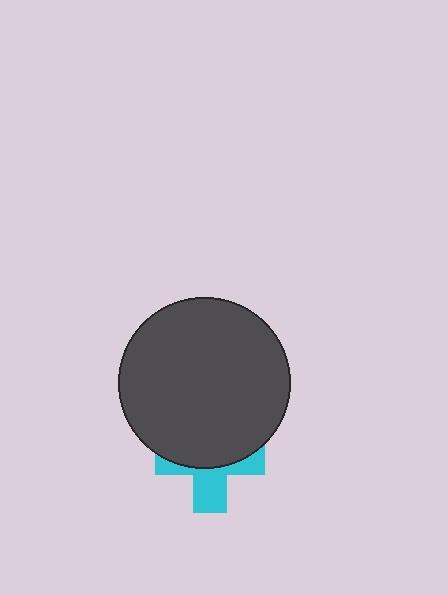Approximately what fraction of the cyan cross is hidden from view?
Roughly 57% of the cyan cross is hidden behind the dark gray circle.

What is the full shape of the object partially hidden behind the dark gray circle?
The partially hidden object is a cyan cross.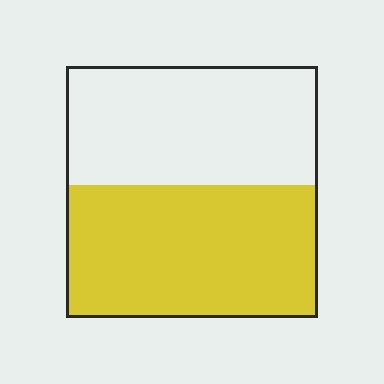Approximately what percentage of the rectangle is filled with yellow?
Approximately 55%.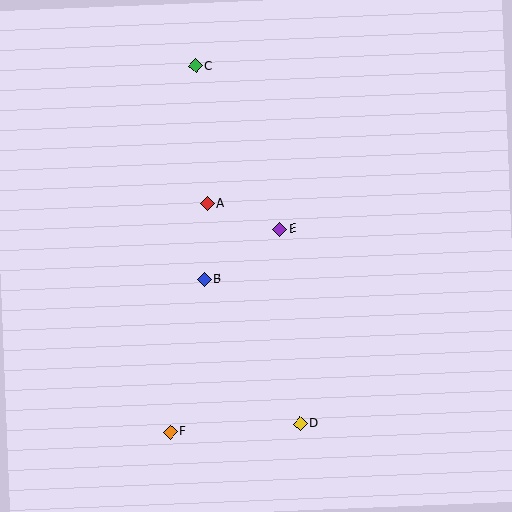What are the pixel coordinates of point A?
Point A is at (207, 204).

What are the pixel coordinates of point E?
Point E is at (280, 229).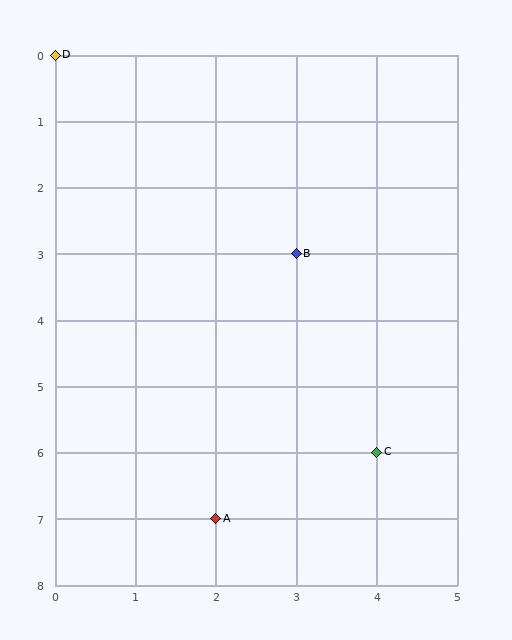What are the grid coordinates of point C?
Point C is at grid coordinates (4, 6).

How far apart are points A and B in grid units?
Points A and B are 1 column and 4 rows apart (about 4.1 grid units diagonally).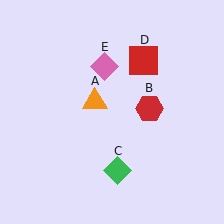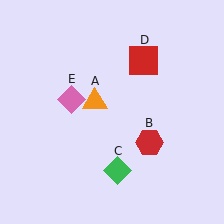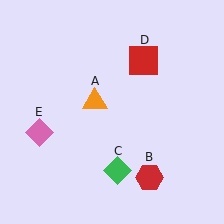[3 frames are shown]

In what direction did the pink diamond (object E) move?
The pink diamond (object E) moved down and to the left.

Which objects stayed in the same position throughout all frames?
Orange triangle (object A) and green diamond (object C) and red square (object D) remained stationary.